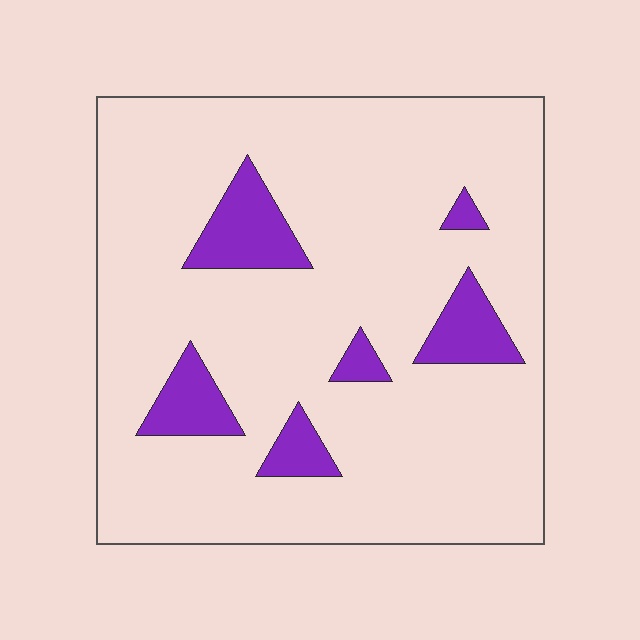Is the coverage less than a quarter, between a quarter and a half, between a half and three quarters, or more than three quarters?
Less than a quarter.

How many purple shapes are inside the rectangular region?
6.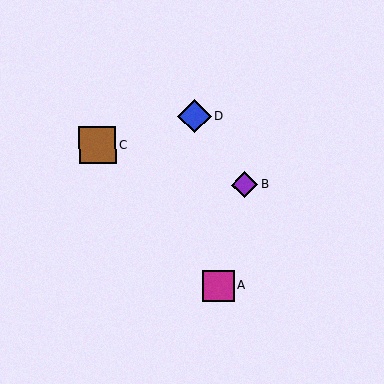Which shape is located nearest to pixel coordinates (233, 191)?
The purple diamond (labeled B) at (244, 185) is nearest to that location.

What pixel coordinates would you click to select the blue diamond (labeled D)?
Click at (194, 116) to select the blue diamond D.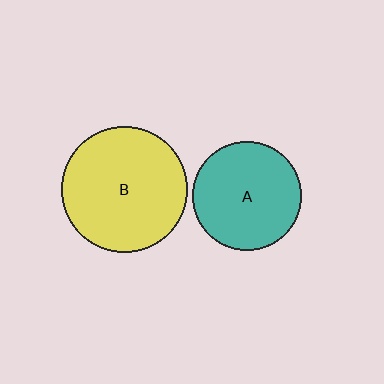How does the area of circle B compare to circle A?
Approximately 1.3 times.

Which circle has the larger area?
Circle B (yellow).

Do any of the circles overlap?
No, none of the circles overlap.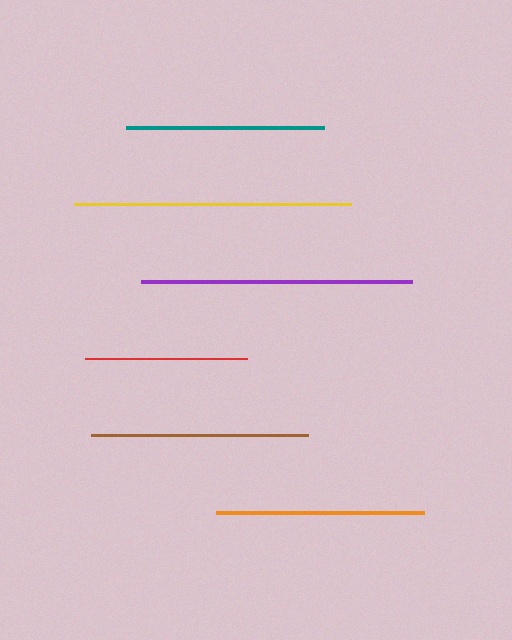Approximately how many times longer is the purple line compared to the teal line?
The purple line is approximately 1.4 times the length of the teal line.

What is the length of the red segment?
The red segment is approximately 162 pixels long.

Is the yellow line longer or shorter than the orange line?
The yellow line is longer than the orange line.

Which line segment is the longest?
The yellow line is the longest at approximately 277 pixels.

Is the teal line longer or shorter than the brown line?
The brown line is longer than the teal line.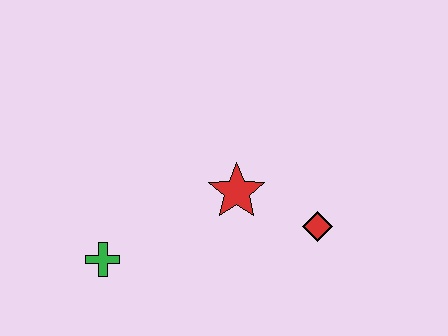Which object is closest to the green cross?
The red star is closest to the green cross.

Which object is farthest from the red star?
The green cross is farthest from the red star.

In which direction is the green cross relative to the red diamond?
The green cross is to the left of the red diamond.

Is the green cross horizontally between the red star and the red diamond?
No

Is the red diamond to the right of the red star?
Yes